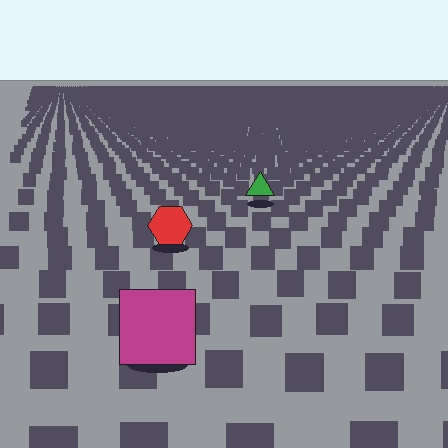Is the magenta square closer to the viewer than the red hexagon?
Yes. The magenta square is closer — you can tell from the texture gradient: the ground texture is coarser near it.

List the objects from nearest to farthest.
From nearest to farthest: the magenta square, the red hexagon, the green triangle.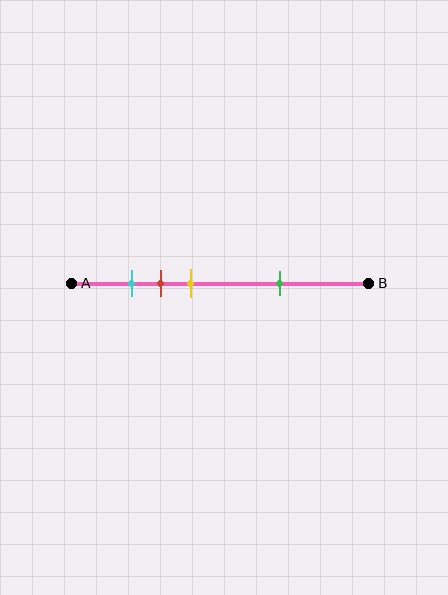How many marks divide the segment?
There are 4 marks dividing the segment.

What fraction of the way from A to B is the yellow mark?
The yellow mark is approximately 40% (0.4) of the way from A to B.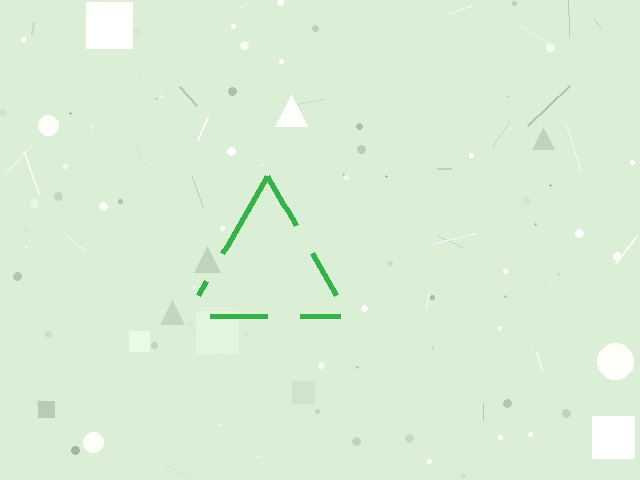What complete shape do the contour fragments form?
The contour fragments form a triangle.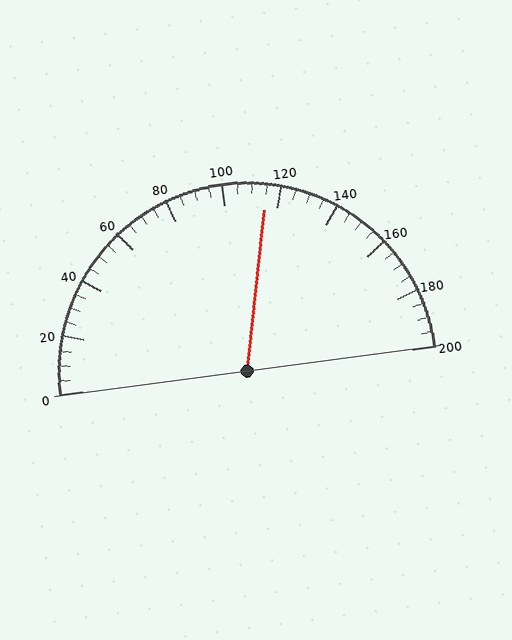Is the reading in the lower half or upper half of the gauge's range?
The reading is in the upper half of the range (0 to 200).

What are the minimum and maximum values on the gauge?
The gauge ranges from 0 to 200.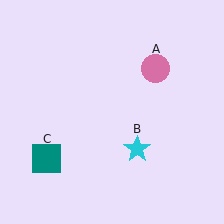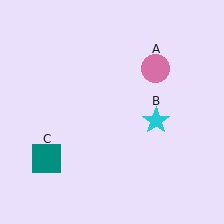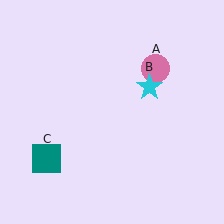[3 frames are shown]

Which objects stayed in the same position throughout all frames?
Pink circle (object A) and teal square (object C) remained stationary.